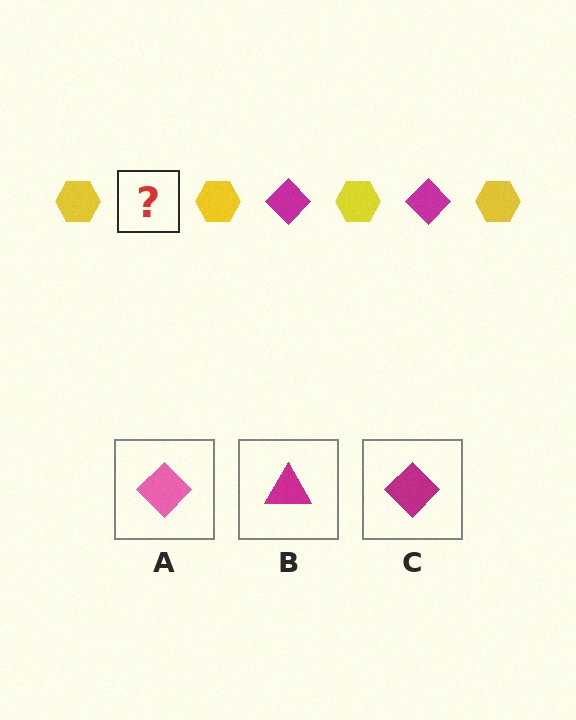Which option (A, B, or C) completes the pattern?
C.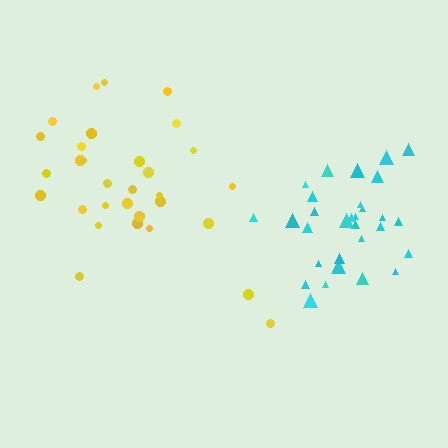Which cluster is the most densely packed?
Cyan.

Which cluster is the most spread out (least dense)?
Yellow.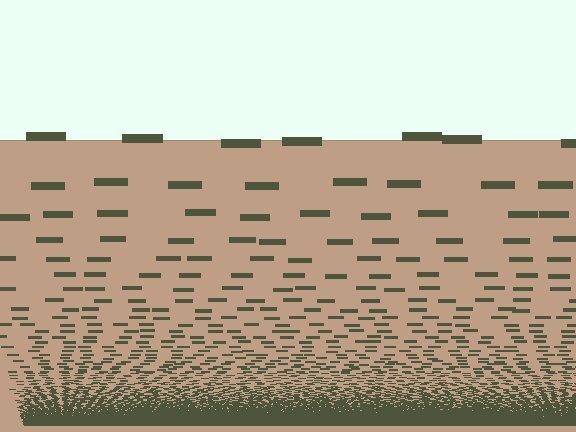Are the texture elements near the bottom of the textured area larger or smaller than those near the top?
Smaller. The gradient is inverted — elements near the bottom are smaller and denser.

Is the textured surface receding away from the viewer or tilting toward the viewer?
The surface appears to tilt toward the viewer. Texture elements get larger and sparser toward the top.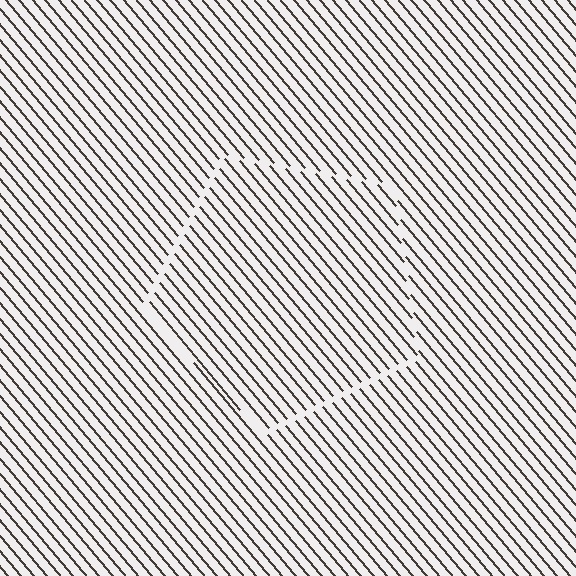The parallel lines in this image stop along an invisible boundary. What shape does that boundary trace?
An illusory pentagon. The interior of the shape contains the same grating, shifted by half a period — the contour is defined by the phase discontinuity where line-ends from the inner and outer gratings abut.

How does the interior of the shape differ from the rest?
The interior of the shape contains the same grating, shifted by half a period — the contour is defined by the phase discontinuity where line-ends from the inner and outer gratings abut.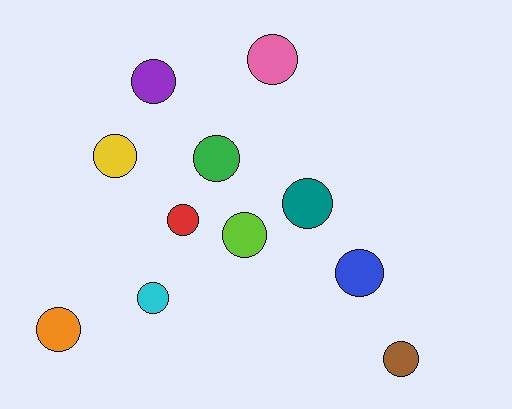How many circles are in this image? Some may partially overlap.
There are 11 circles.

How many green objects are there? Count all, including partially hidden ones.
There is 1 green object.